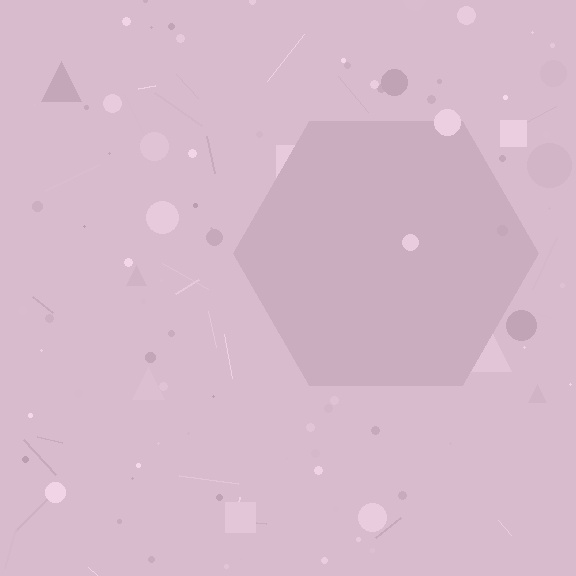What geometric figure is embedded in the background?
A hexagon is embedded in the background.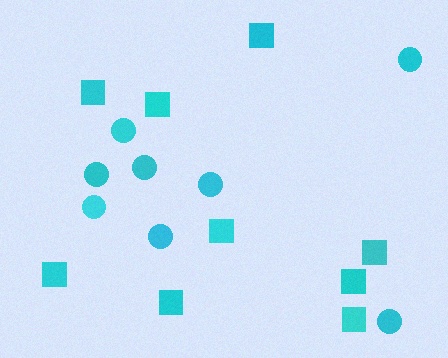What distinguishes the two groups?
There are 2 groups: one group of squares (9) and one group of circles (8).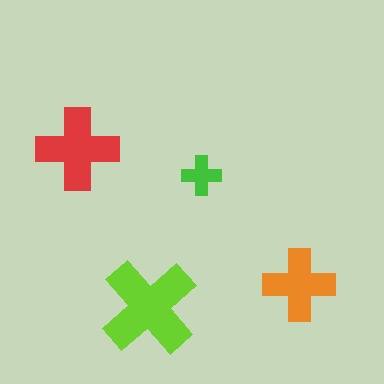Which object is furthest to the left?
The red cross is leftmost.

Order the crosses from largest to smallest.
the lime one, the red one, the orange one, the green one.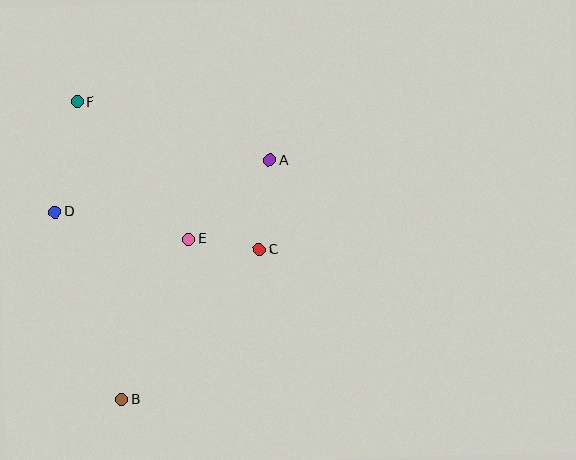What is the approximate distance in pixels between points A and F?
The distance between A and F is approximately 201 pixels.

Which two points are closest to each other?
Points C and E are closest to each other.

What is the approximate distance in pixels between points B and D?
The distance between B and D is approximately 199 pixels.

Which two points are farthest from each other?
Points B and F are farthest from each other.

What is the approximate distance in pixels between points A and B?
The distance between A and B is approximately 282 pixels.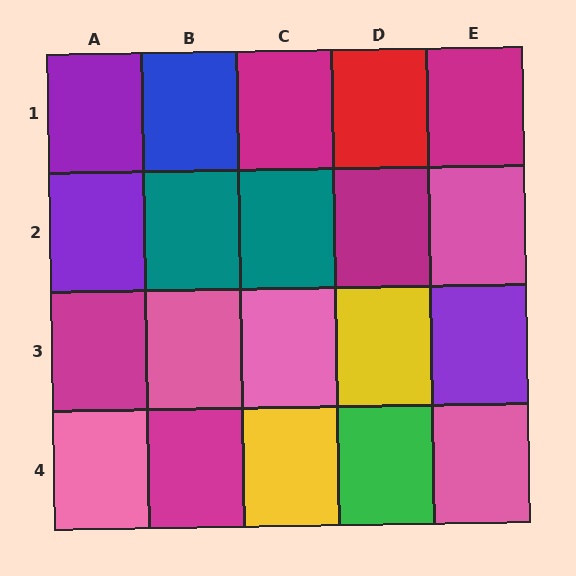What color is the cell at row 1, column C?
Magenta.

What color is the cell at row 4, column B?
Magenta.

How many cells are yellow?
2 cells are yellow.